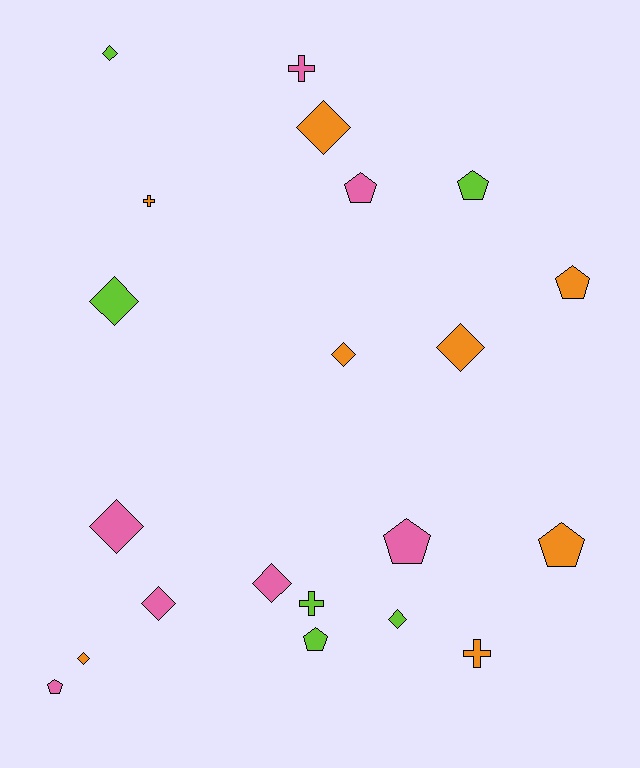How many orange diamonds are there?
There are 4 orange diamonds.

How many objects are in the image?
There are 21 objects.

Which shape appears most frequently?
Diamond, with 10 objects.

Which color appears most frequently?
Orange, with 8 objects.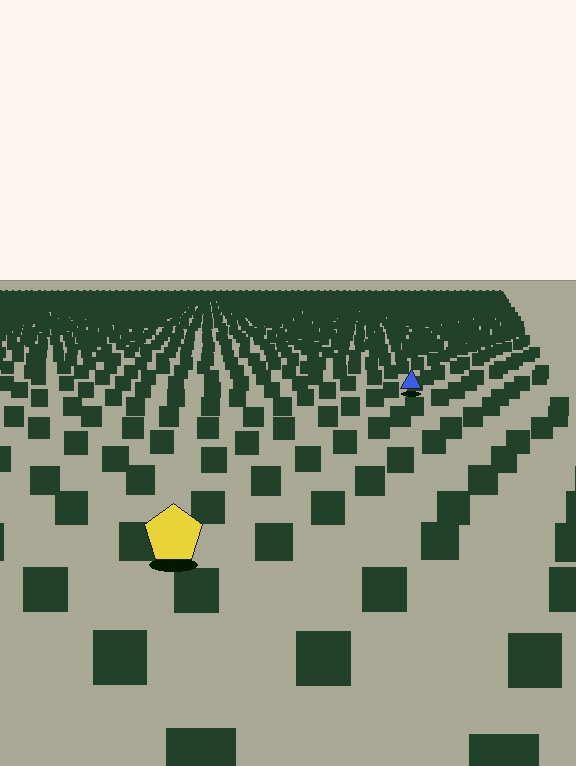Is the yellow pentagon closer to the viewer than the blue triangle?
Yes. The yellow pentagon is closer — you can tell from the texture gradient: the ground texture is coarser near it.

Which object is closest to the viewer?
The yellow pentagon is closest. The texture marks near it are larger and more spread out.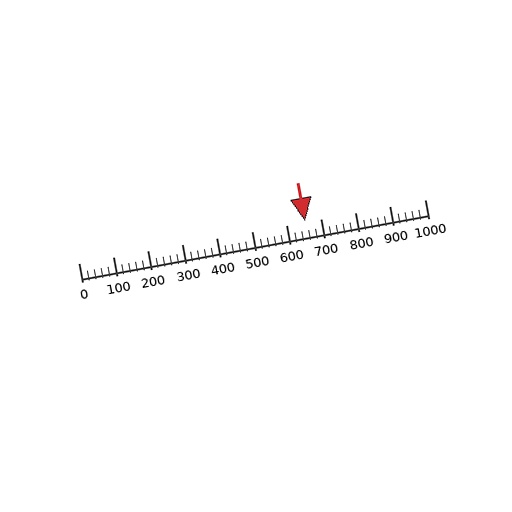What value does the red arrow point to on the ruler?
The red arrow points to approximately 654.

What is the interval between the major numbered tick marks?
The major tick marks are spaced 100 units apart.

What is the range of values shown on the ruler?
The ruler shows values from 0 to 1000.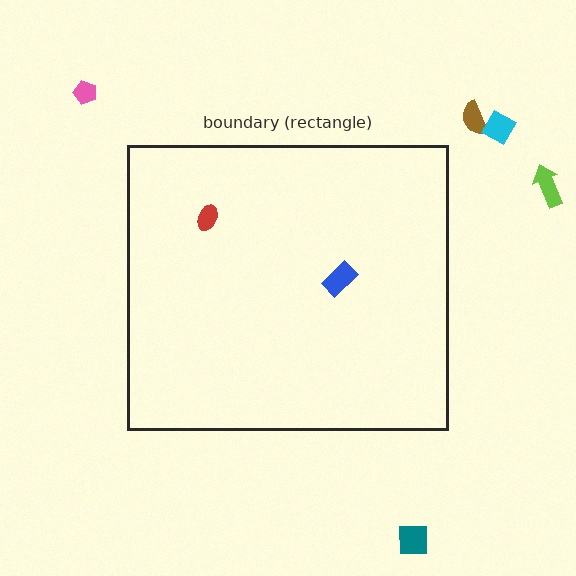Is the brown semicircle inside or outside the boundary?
Outside.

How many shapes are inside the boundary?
2 inside, 5 outside.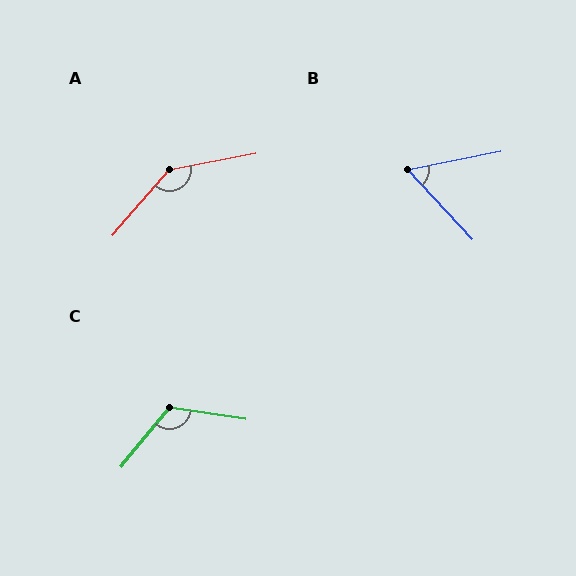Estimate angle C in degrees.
Approximately 121 degrees.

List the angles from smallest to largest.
B (59°), C (121°), A (142°).